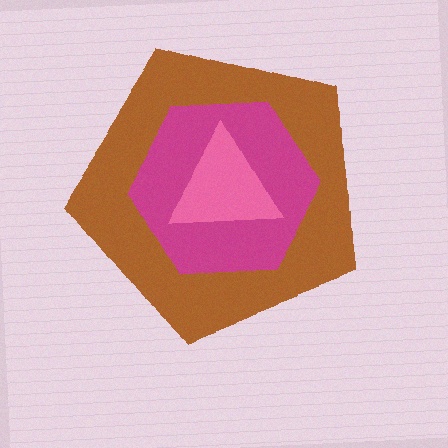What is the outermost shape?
The brown pentagon.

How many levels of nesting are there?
3.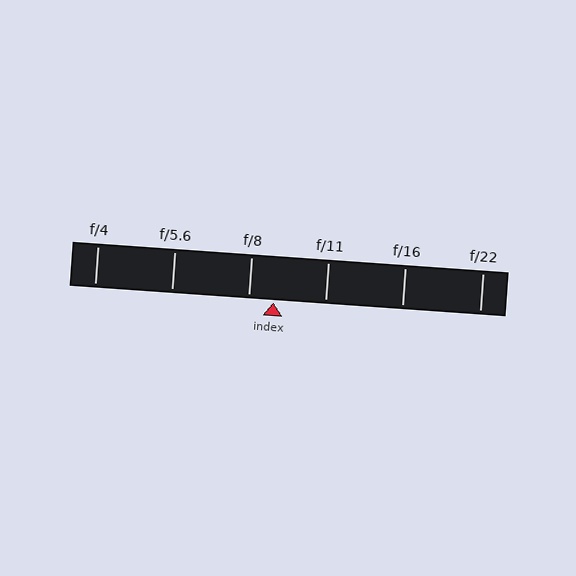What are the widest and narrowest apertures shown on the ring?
The widest aperture shown is f/4 and the narrowest is f/22.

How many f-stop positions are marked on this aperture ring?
There are 6 f-stop positions marked.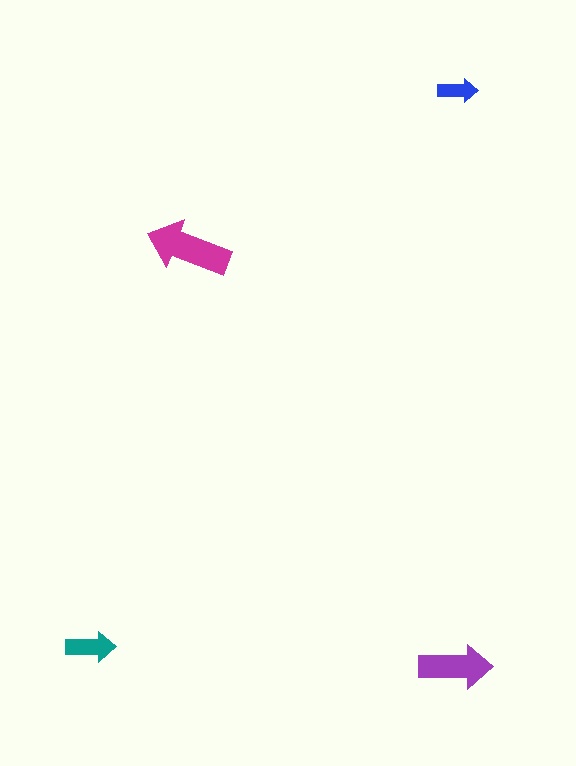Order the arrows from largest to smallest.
the magenta one, the purple one, the teal one, the blue one.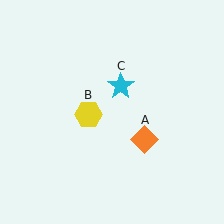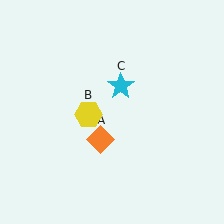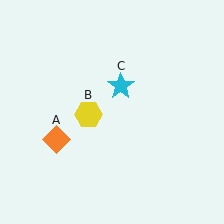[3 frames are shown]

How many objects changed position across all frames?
1 object changed position: orange diamond (object A).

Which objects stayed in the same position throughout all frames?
Yellow hexagon (object B) and cyan star (object C) remained stationary.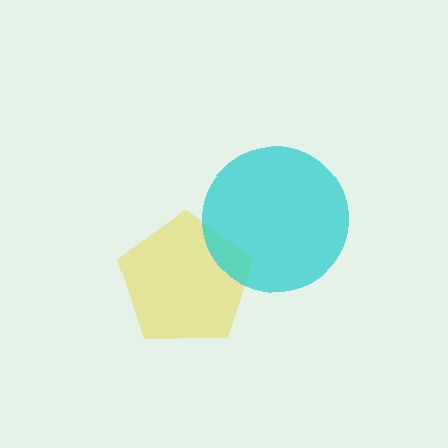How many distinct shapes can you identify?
There are 2 distinct shapes: a yellow pentagon, a cyan circle.